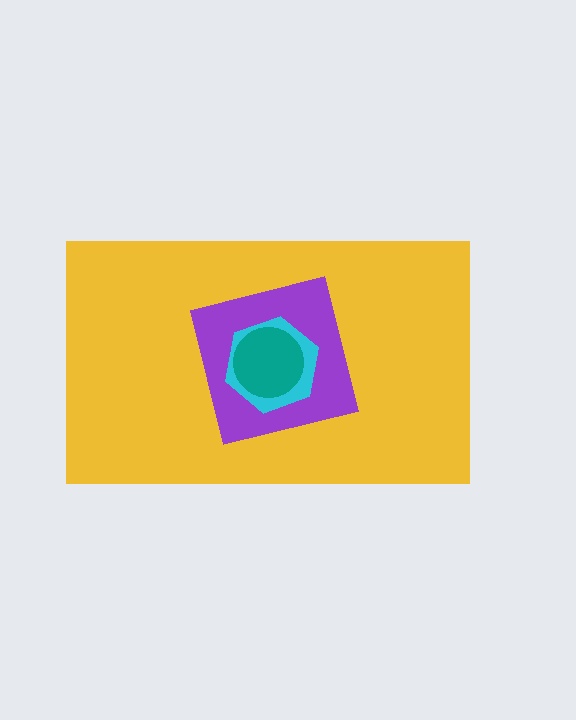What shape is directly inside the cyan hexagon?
The teal circle.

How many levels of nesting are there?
4.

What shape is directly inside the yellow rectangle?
The purple square.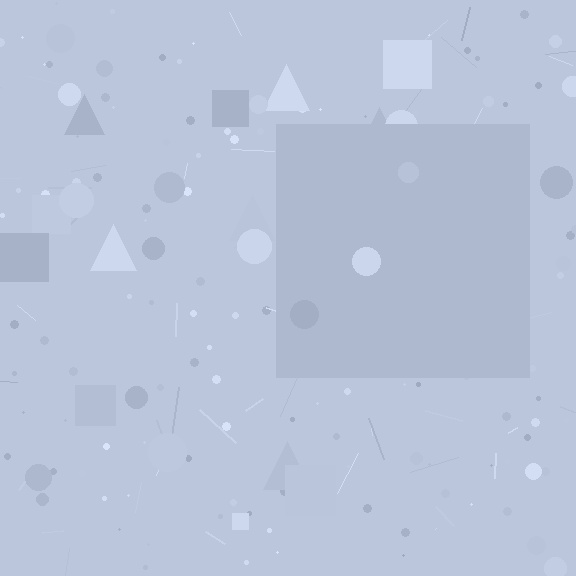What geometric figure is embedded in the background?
A square is embedded in the background.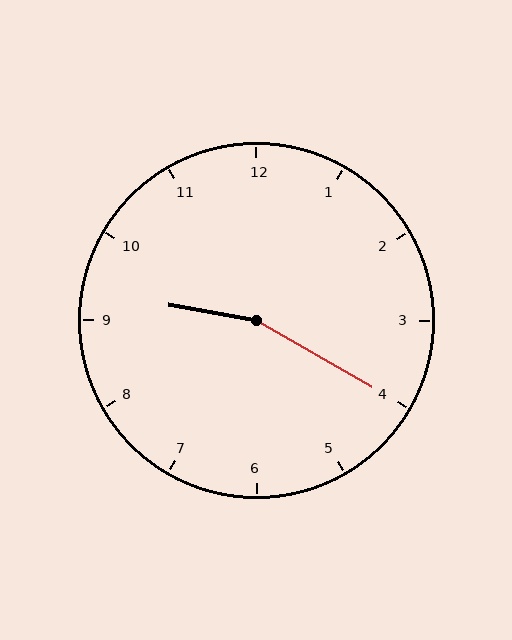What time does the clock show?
9:20.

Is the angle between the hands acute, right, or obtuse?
It is obtuse.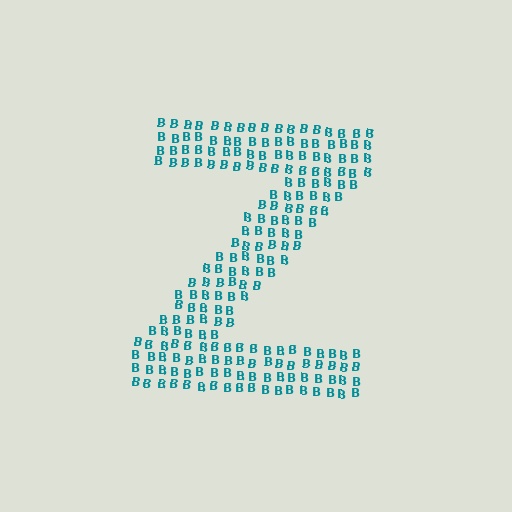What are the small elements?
The small elements are letter B's.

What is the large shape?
The large shape is the letter Z.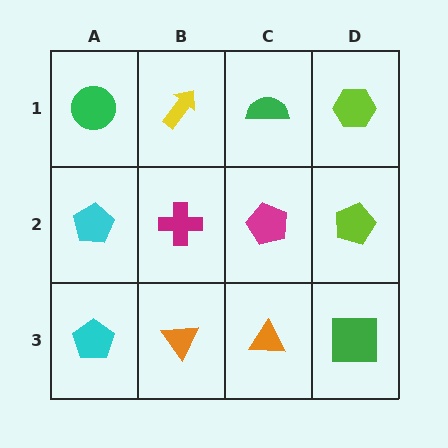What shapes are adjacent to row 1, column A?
A cyan pentagon (row 2, column A), a yellow arrow (row 1, column B).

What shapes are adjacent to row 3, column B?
A magenta cross (row 2, column B), a cyan pentagon (row 3, column A), an orange triangle (row 3, column C).